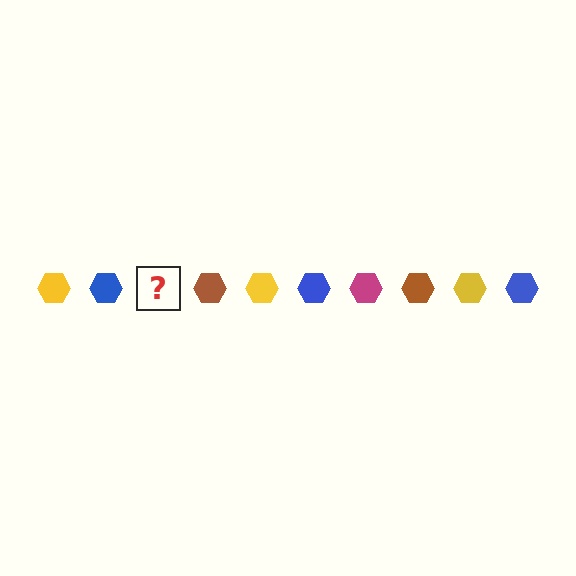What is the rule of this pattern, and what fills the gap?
The rule is that the pattern cycles through yellow, blue, magenta, brown hexagons. The gap should be filled with a magenta hexagon.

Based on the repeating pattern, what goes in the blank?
The blank should be a magenta hexagon.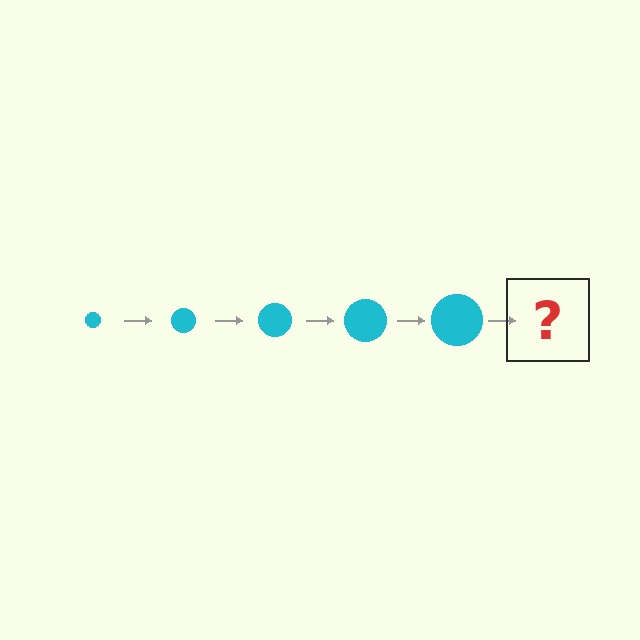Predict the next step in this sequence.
The next step is a cyan circle, larger than the previous one.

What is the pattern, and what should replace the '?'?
The pattern is that the circle gets progressively larger each step. The '?' should be a cyan circle, larger than the previous one.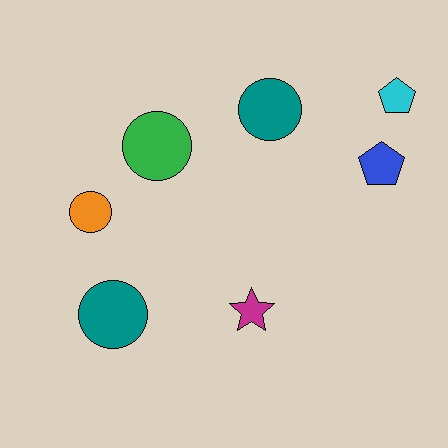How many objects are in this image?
There are 7 objects.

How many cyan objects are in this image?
There is 1 cyan object.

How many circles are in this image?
There are 4 circles.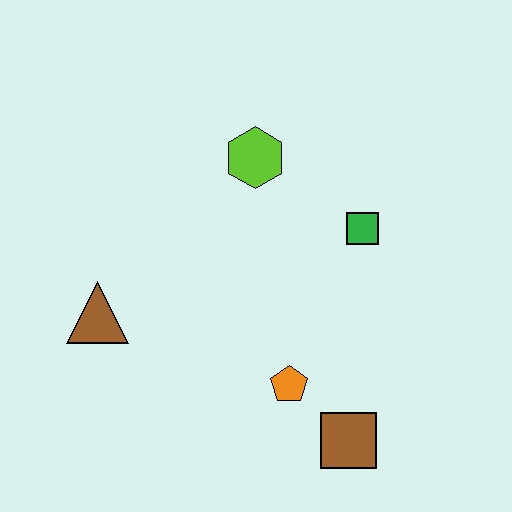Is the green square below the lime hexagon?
Yes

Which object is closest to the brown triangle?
The orange pentagon is closest to the brown triangle.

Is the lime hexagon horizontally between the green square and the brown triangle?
Yes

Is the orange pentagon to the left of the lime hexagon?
No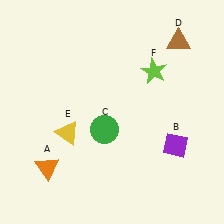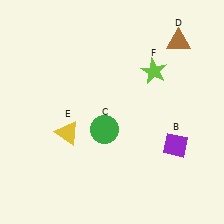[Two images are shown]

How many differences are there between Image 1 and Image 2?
There is 1 difference between the two images.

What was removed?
The orange triangle (A) was removed in Image 2.